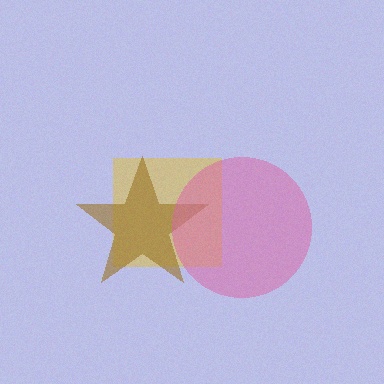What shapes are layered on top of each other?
The layered shapes are: a yellow square, a brown star, a pink circle.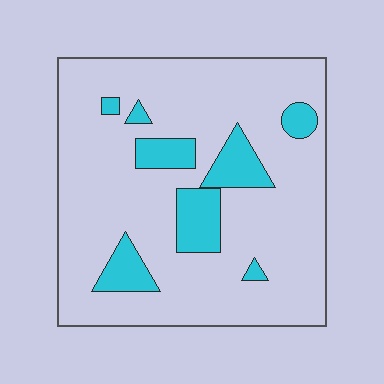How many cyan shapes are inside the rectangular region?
8.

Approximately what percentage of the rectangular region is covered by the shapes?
Approximately 15%.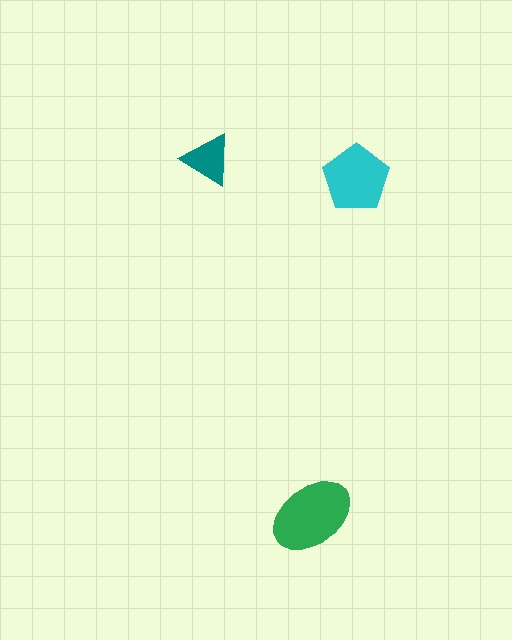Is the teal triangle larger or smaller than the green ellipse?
Smaller.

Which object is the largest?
The green ellipse.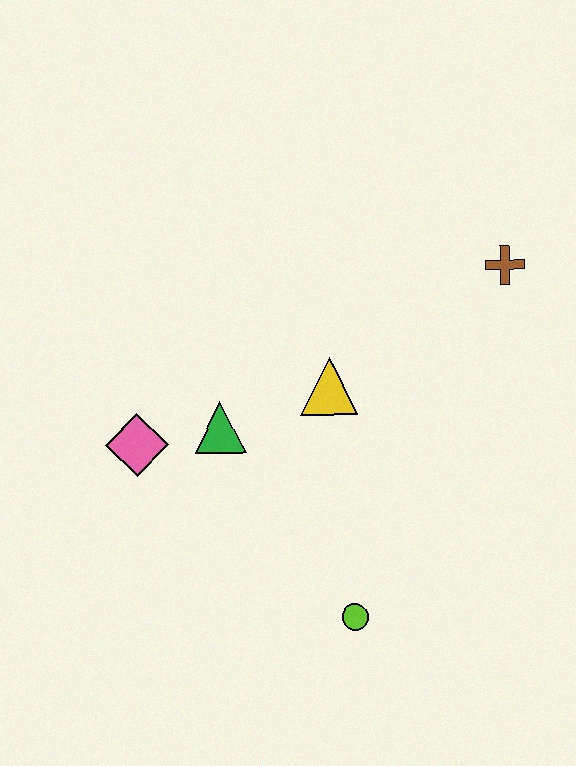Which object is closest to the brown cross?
The yellow triangle is closest to the brown cross.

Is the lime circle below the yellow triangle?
Yes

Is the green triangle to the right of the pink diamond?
Yes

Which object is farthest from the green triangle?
The brown cross is farthest from the green triangle.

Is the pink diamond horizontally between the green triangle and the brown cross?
No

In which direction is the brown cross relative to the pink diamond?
The brown cross is to the right of the pink diamond.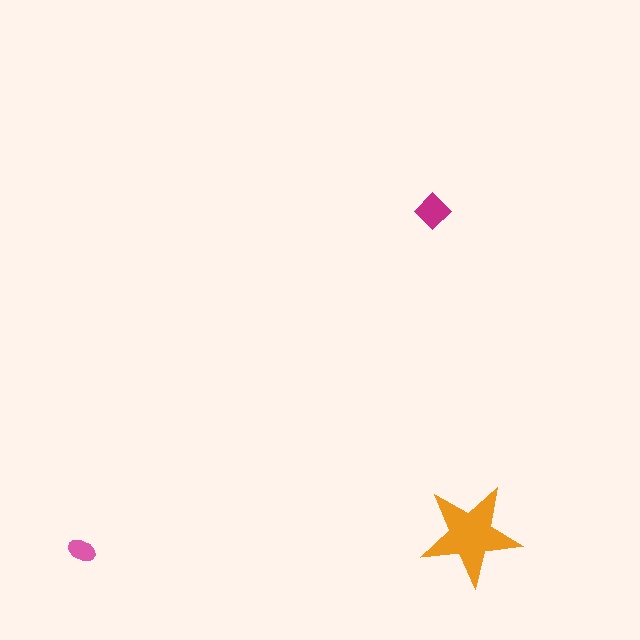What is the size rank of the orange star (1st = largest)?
1st.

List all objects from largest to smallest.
The orange star, the magenta diamond, the pink ellipse.